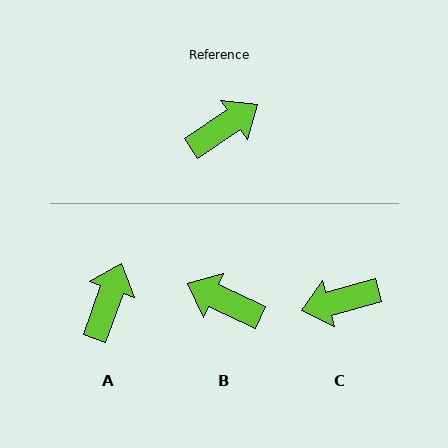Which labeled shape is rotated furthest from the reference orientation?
C, about 161 degrees away.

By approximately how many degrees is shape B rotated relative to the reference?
Approximately 121 degrees counter-clockwise.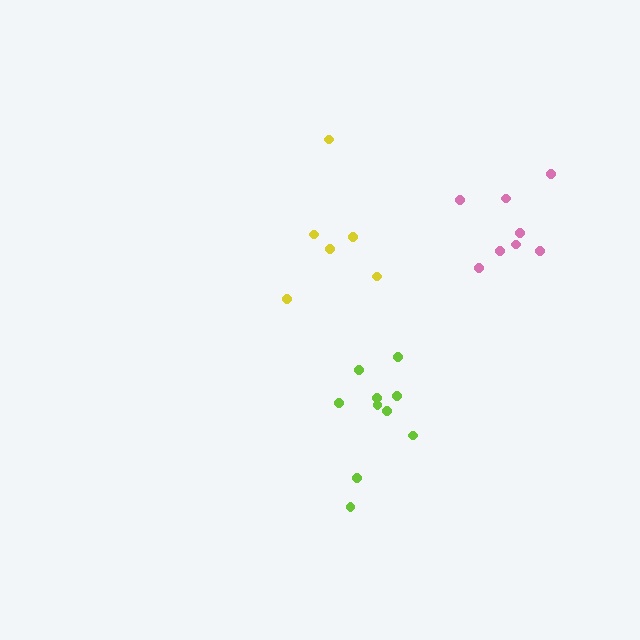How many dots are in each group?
Group 1: 6 dots, Group 2: 10 dots, Group 3: 8 dots (24 total).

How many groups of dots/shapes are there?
There are 3 groups.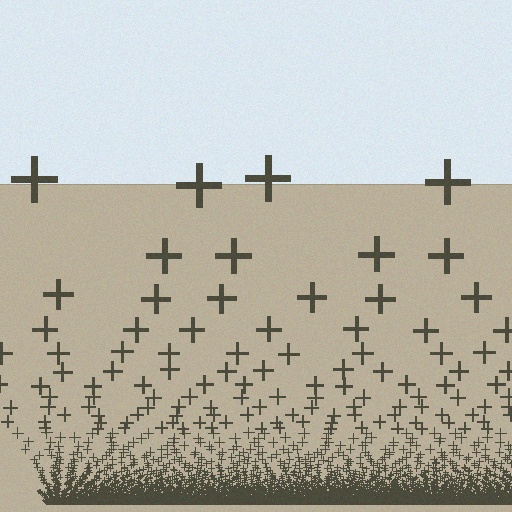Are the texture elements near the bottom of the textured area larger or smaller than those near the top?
Smaller. The gradient is inverted — elements near the bottom are smaller and denser.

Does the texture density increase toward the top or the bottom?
Density increases toward the bottom.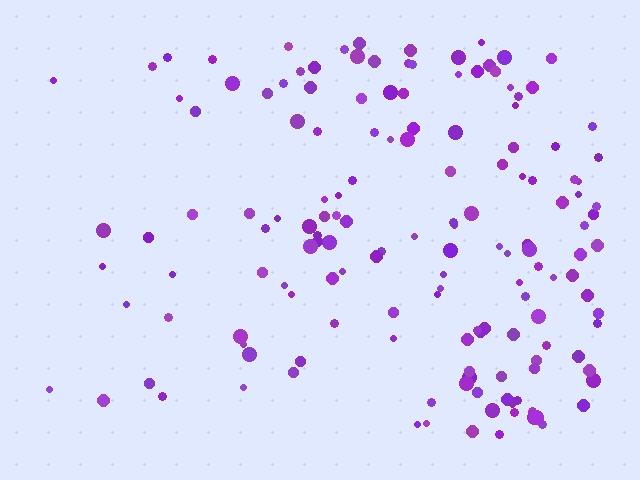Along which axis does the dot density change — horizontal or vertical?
Horizontal.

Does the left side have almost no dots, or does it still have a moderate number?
Still a moderate number, just noticeably fewer than the right.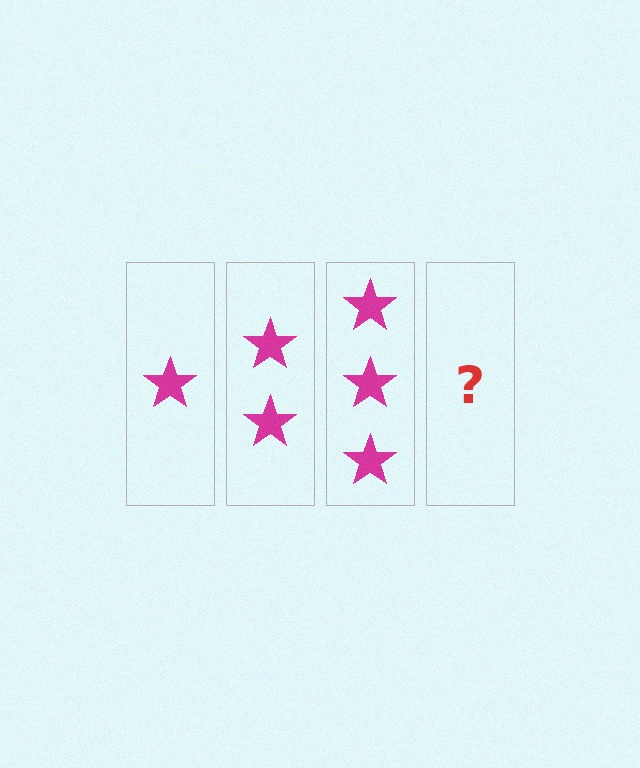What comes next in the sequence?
The next element should be 4 stars.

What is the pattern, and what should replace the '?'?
The pattern is that each step adds one more star. The '?' should be 4 stars.